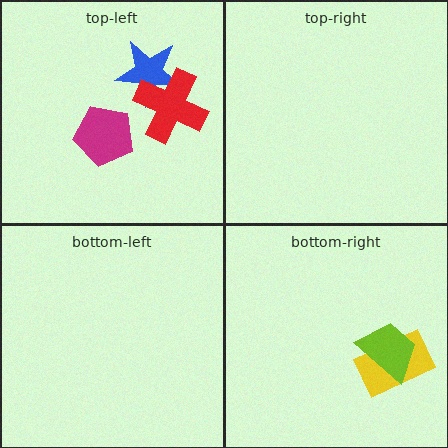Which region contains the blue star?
The top-left region.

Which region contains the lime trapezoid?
The bottom-right region.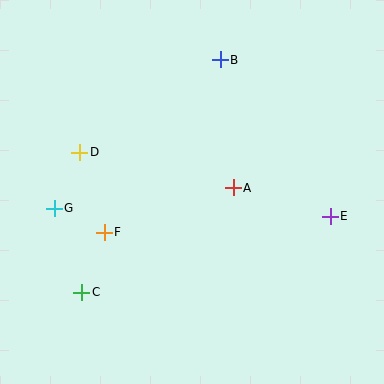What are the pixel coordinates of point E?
Point E is at (330, 216).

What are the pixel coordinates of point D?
Point D is at (80, 152).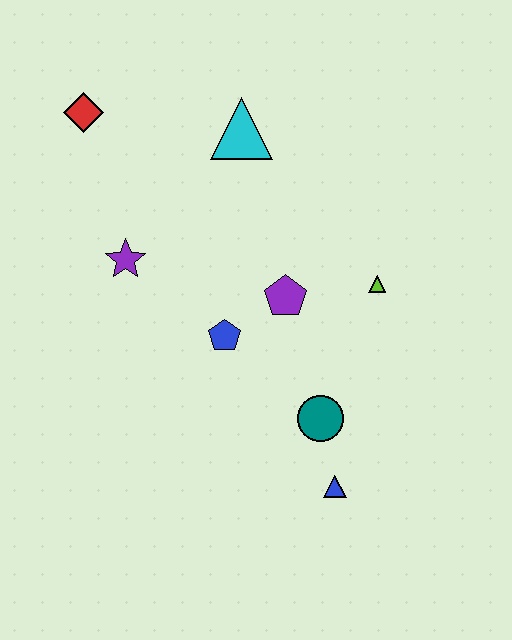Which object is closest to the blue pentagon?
The purple pentagon is closest to the blue pentagon.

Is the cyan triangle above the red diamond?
No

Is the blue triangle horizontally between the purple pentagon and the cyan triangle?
No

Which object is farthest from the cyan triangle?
The blue triangle is farthest from the cyan triangle.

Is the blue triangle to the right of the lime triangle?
No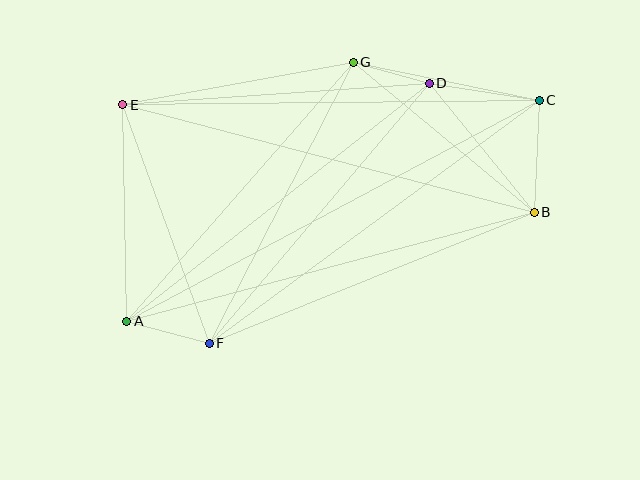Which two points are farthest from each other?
Points A and C are farthest from each other.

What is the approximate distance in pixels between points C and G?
The distance between C and G is approximately 190 pixels.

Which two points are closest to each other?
Points D and G are closest to each other.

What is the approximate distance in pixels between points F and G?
The distance between F and G is approximately 316 pixels.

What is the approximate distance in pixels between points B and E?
The distance between B and E is approximately 425 pixels.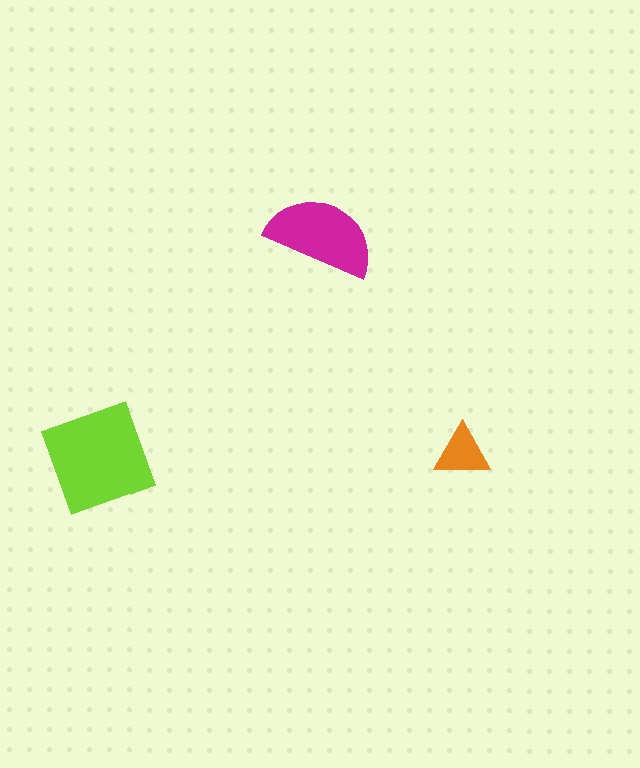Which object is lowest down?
The lime square is bottommost.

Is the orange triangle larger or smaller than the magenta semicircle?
Smaller.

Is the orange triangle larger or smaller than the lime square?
Smaller.